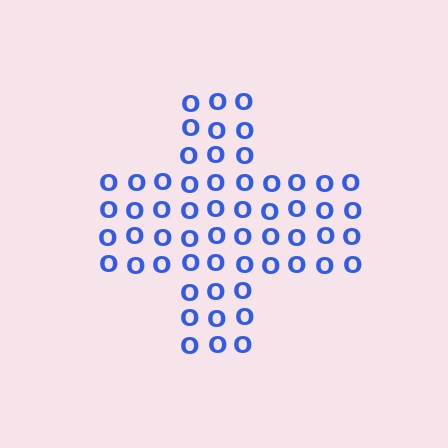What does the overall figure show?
The overall figure shows a cross.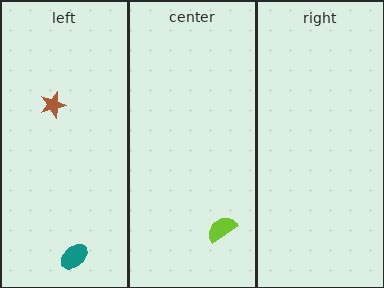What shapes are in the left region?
The brown star, the teal ellipse.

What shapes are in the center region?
The lime semicircle.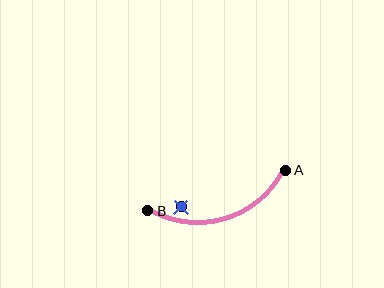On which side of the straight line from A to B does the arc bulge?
The arc bulges below the straight line connecting A and B.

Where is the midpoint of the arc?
The arc midpoint is the point on the curve farthest from the straight line joining A and B. It sits below that line.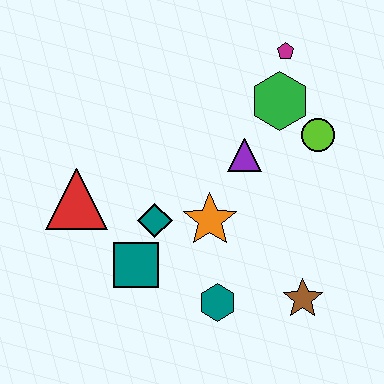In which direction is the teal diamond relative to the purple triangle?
The teal diamond is to the left of the purple triangle.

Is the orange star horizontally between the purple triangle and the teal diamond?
Yes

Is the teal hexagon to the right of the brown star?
No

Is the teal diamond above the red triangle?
No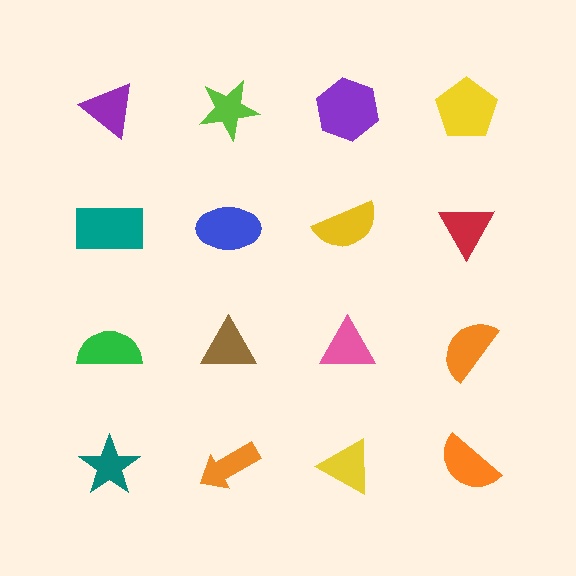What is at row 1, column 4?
A yellow pentagon.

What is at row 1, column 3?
A purple hexagon.